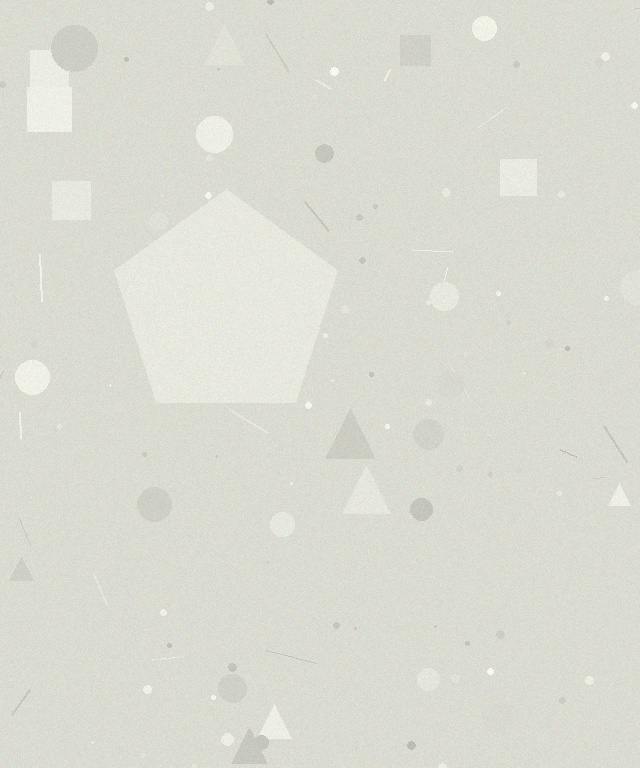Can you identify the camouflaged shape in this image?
The camouflaged shape is a pentagon.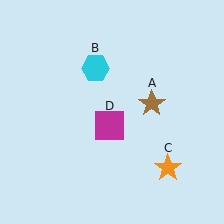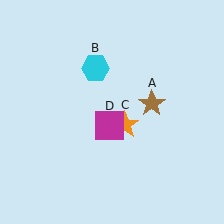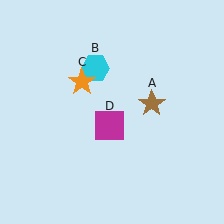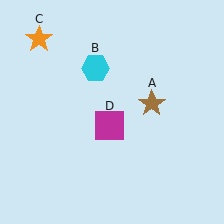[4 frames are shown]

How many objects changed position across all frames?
1 object changed position: orange star (object C).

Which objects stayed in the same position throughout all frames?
Brown star (object A) and cyan hexagon (object B) and magenta square (object D) remained stationary.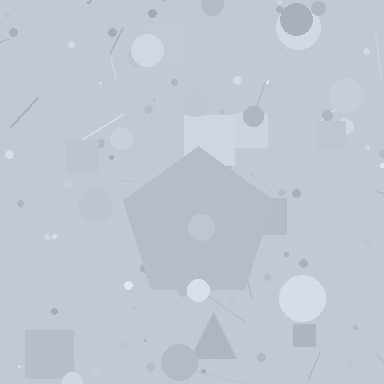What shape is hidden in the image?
A pentagon is hidden in the image.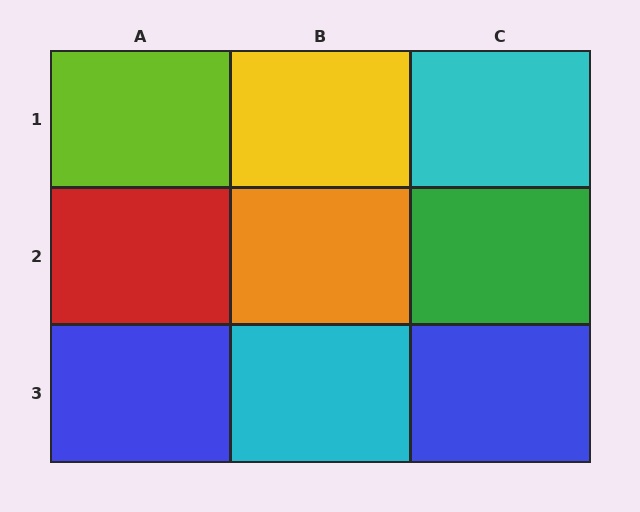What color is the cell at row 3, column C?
Blue.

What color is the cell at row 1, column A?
Lime.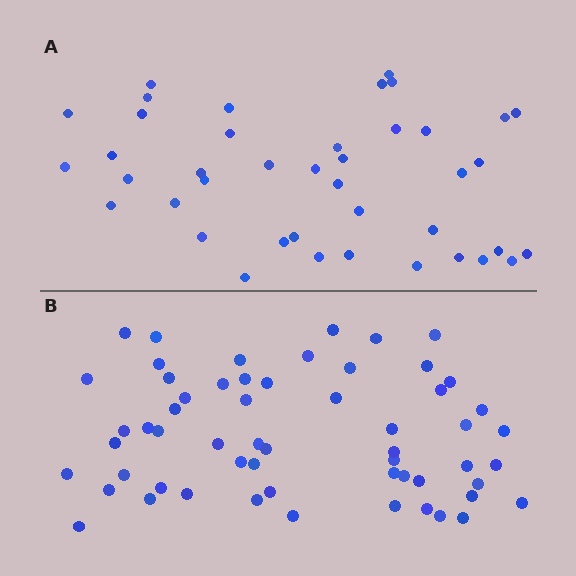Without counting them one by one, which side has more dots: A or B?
Region B (the bottom region) has more dots.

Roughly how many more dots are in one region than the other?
Region B has approximately 15 more dots than region A.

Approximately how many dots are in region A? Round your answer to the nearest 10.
About 40 dots. (The exact count is 41, which rounds to 40.)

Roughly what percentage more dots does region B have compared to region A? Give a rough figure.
About 40% more.